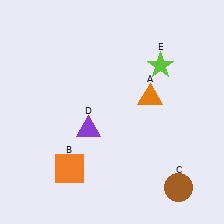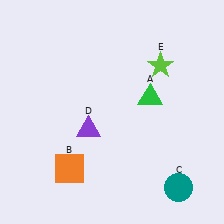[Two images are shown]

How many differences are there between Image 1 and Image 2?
There are 2 differences between the two images.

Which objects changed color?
A changed from orange to green. C changed from brown to teal.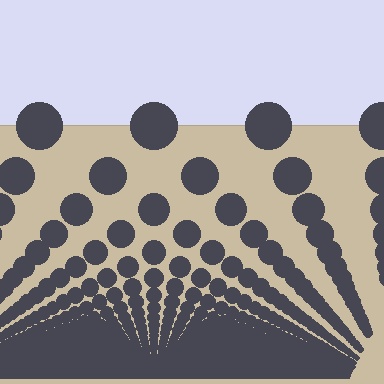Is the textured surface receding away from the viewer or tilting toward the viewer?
The surface appears to tilt toward the viewer. Texture elements get larger and sparser toward the top.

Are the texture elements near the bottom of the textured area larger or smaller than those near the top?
Smaller. The gradient is inverted — elements near the bottom are smaller and denser.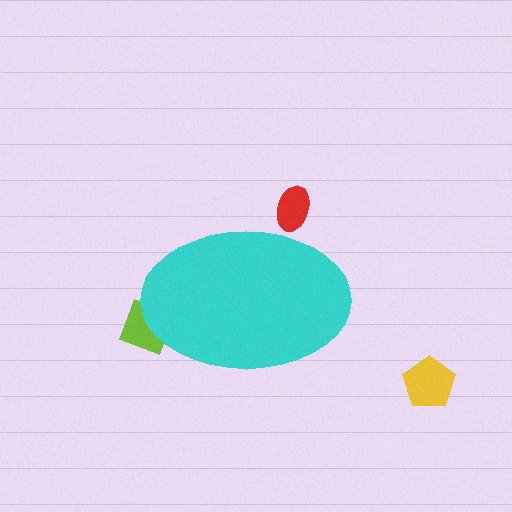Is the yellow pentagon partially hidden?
No, the yellow pentagon is fully visible.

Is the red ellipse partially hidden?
Yes, the red ellipse is partially hidden behind the cyan ellipse.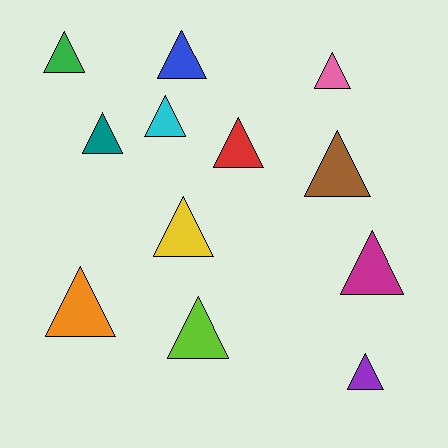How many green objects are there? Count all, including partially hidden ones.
There is 1 green object.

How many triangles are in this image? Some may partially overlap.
There are 12 triangles.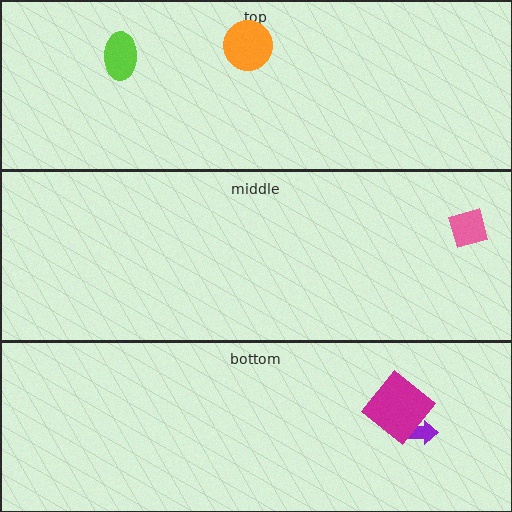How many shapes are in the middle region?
1.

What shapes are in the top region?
The orange circle, the lime ellipse.